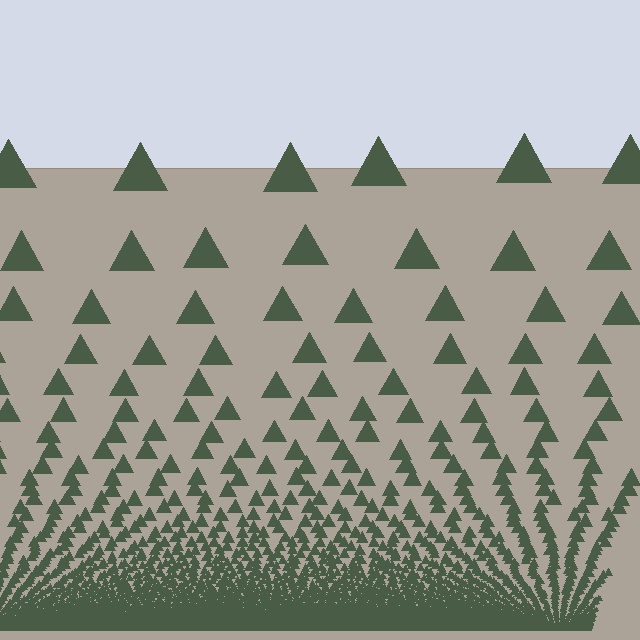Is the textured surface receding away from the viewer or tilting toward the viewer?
The surface appears to tilt toward the viewer. Texture elements get larger and sparser toward the top.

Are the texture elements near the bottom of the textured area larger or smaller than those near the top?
Smaller. The gradient is inverted — elements near the bottom are smaller and denser.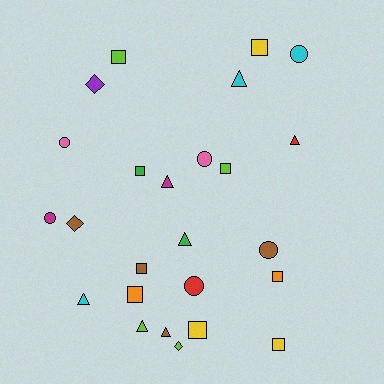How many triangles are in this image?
There are 7 triangles.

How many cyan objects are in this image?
There are 3 cyan objects.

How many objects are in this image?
There are 25 objects.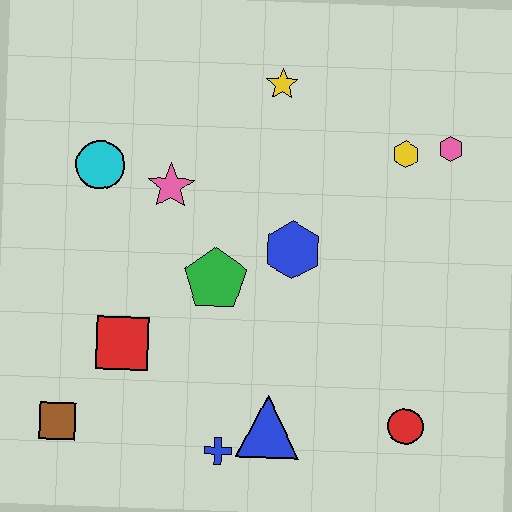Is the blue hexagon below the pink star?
Yes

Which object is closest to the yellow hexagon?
The pink hexagon is closest to the yellow hexagon.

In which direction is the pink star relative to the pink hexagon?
The pink star is to the left of the pink hexagon.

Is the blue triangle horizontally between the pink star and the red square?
No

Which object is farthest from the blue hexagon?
The brown square is farthest from the blue hexagon.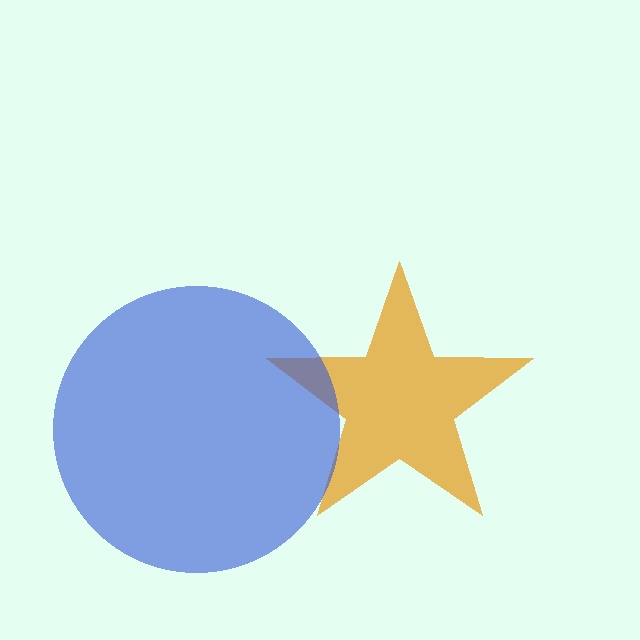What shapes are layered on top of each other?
The layered shapes are: an orange star, a blue circle.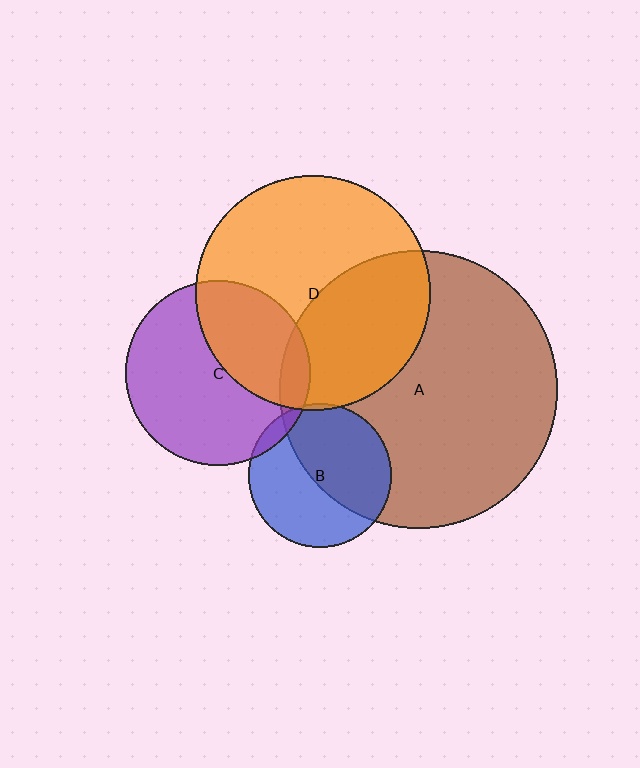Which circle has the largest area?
Circle A (brown).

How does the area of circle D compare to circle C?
Approximately 1.6 times.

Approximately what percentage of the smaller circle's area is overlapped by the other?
Approximately 5%.